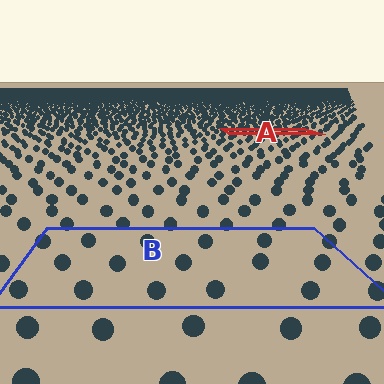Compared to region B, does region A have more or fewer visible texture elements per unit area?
Region A has more texture elements per unit area — they are packed more densely because it is farther away.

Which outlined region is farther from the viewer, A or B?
Region A is farther from the viewer — the texture elements inside it appear smaller and more densely packed.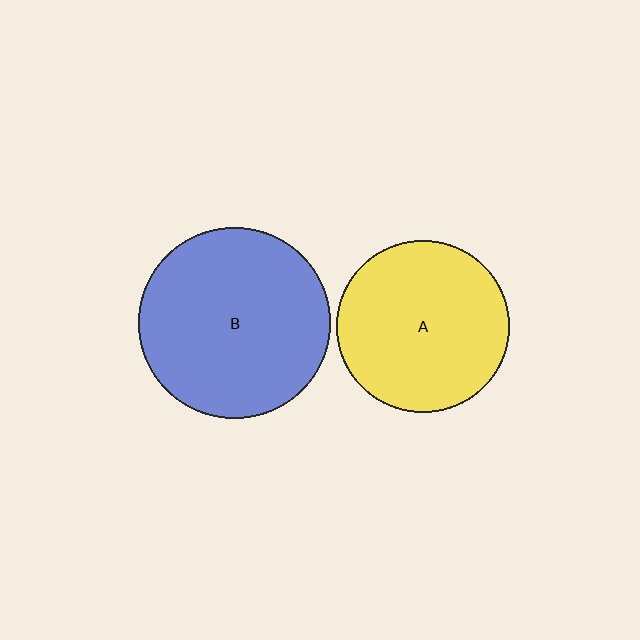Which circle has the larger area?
Circle B (blue).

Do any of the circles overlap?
No, none of the circles overlap.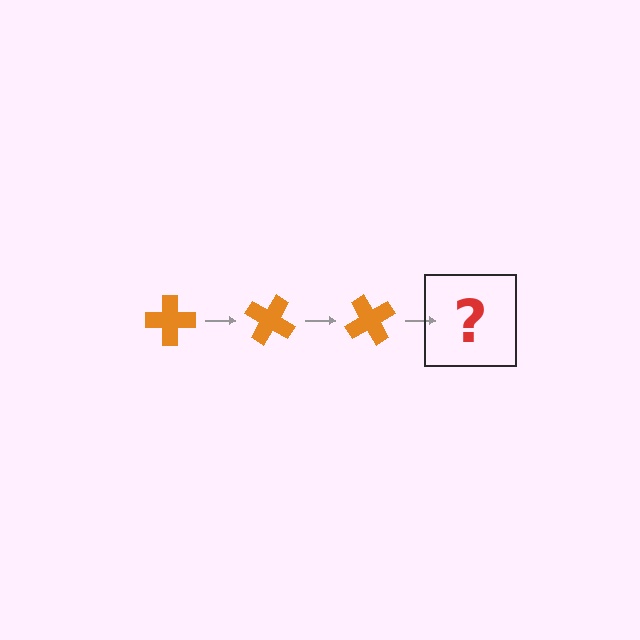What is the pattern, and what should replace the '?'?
The pattern is that the cross rotates 30 degrees each step. The '?' should be an orange cross rotated 90 degrees.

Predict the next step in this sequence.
The next step is an orange cross rotated 90 degrees.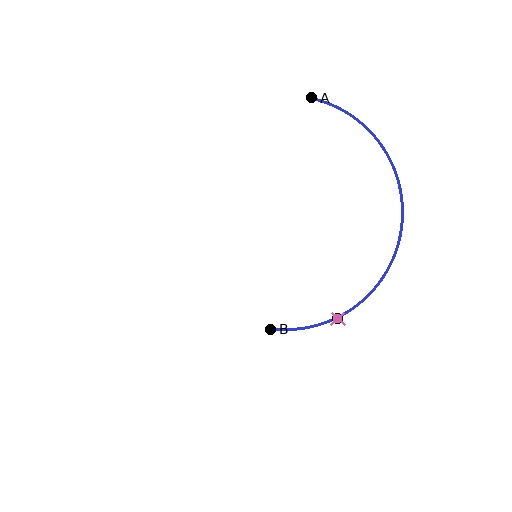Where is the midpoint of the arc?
The arc midpoint is the point on the curve farthest from the straight line joining A and B. It sits to the right of that line.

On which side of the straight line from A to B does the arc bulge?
The arc bulges to the right of the straight line connecting A and B.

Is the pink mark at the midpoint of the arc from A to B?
No. The pink mark lies on the arc but is closer to endpoint B. The arc midpoint would be at the point on the curve equidistant along the arc from both A and B.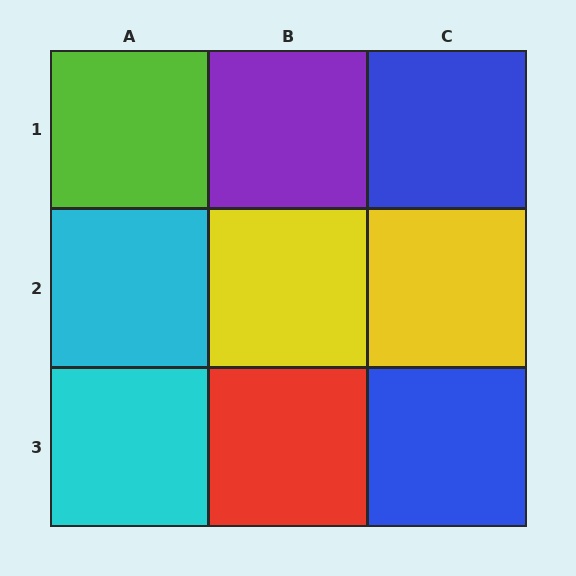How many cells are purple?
1 cell is purple.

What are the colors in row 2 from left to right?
Cyan, yellow, yellow.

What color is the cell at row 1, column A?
Lime.